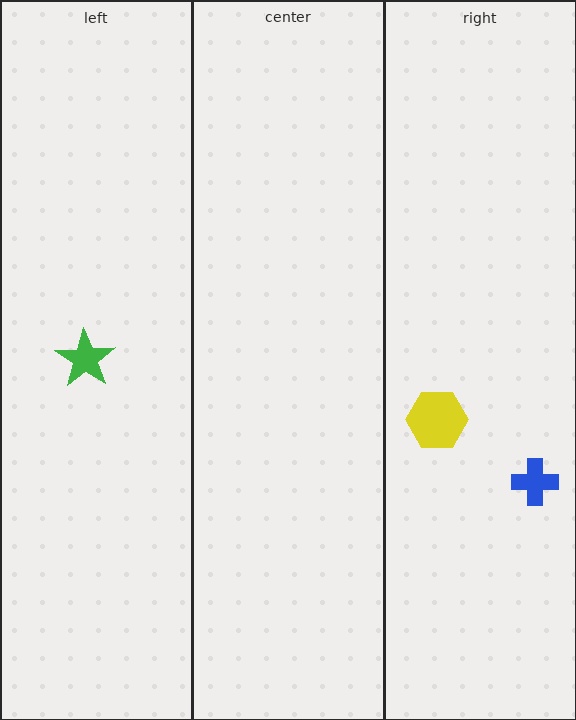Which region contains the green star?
The left region.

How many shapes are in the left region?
1.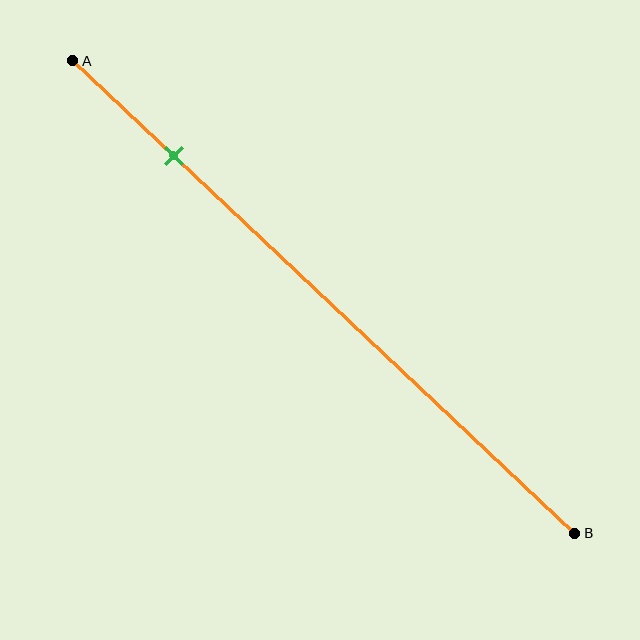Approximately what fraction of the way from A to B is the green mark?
The green mark is approximately 20% of the way from A to B.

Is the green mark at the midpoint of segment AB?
No, the mark is at about 20% from A, not at the 50% midpoint.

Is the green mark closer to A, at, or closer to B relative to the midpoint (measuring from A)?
The green mark is closer to point A than the midpoint of segment AB.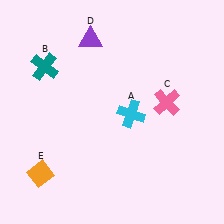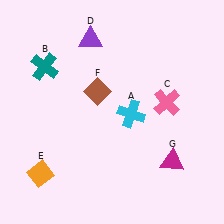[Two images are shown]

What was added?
A brown diamond (F), a magenta triangle (G) were added in Image 2.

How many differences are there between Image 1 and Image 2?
There are 2 differences between the two images.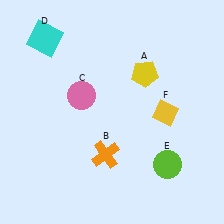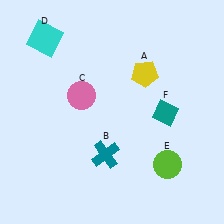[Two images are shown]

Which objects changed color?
B changed from orange to teal. F changed from yellow to teal.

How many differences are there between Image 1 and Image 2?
There are 2 differences between the two images.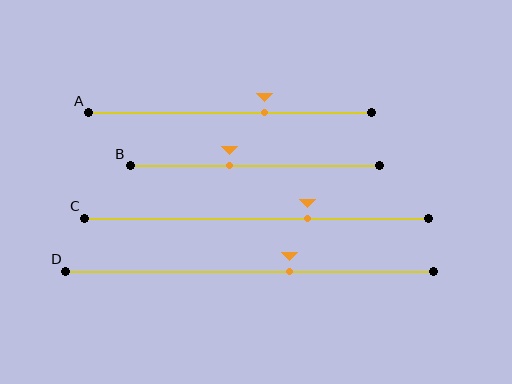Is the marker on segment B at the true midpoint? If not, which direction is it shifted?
No, the marker on segment B is shifted to the left by about 10% of the segment length.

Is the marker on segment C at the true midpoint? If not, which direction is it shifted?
No, the marker on segment C is shifted to the right by about 15% of the segment length.